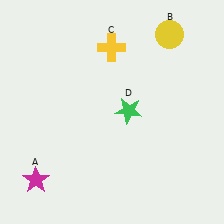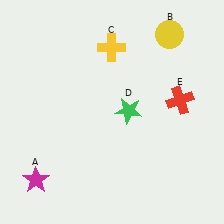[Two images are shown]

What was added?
A red cross (E) was added in Image 2.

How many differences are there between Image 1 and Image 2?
There is 1 difference between the two images.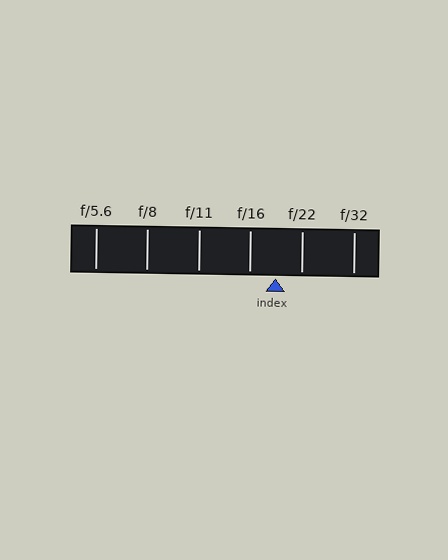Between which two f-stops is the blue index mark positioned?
The index mark is between f/16 and f/22.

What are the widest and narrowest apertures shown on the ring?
The widest aperture shown is f/5.6 and the narrowest is f/32.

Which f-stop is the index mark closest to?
The index mark is closest to f/16.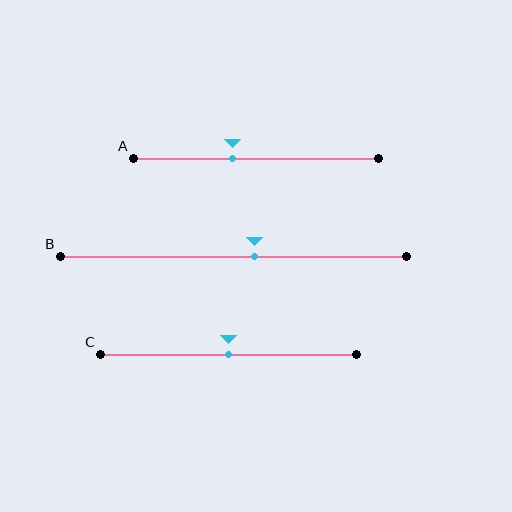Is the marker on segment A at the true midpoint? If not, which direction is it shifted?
No, the marker on segment A is shifted to the left by about 9% of the segment length.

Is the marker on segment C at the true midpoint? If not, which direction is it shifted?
Yes, the marker on segment C is at the true midpoint.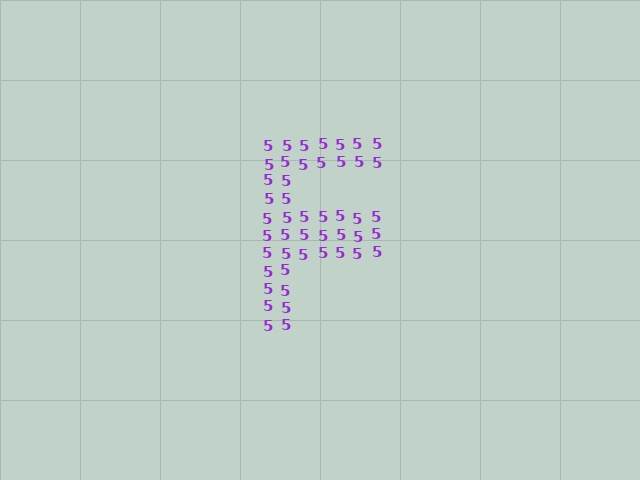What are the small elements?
The small elements are digit 5's.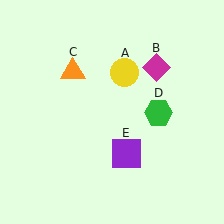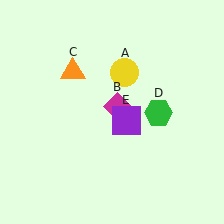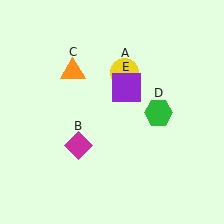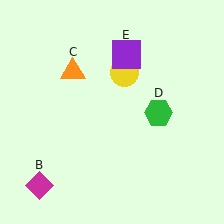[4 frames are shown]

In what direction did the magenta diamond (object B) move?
The magenta diamond (object B) moved down and to the left.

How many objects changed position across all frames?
2 objects changed position: magenta diamond (object B), purple square (object E).